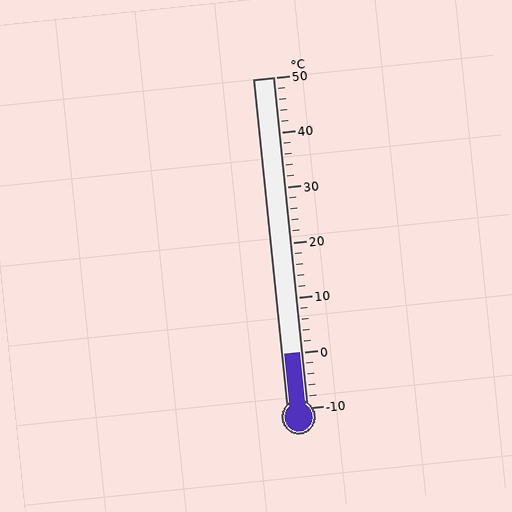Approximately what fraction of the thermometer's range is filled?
The thermometer is filled to approximately 15% of its range.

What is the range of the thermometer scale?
The thermometer scale ranges from -10°C to 50°C.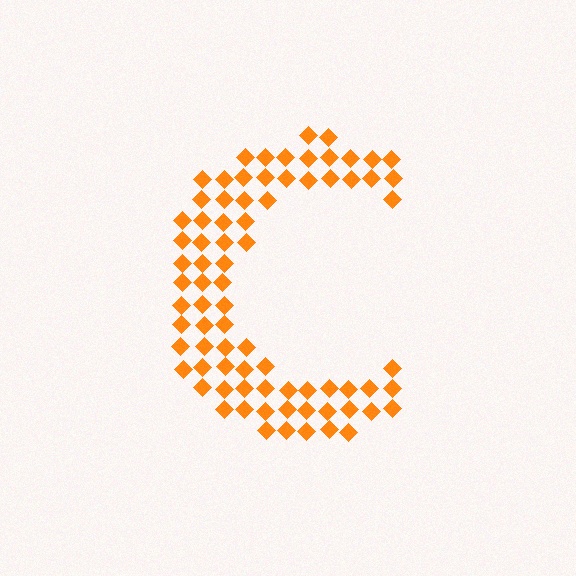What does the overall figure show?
The overall figure shows the letter C.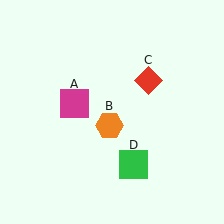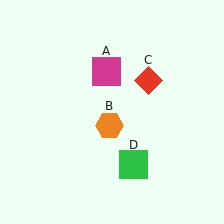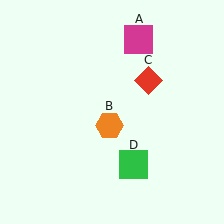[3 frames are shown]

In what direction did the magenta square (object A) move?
The magenta square (object A) moved up and to the right.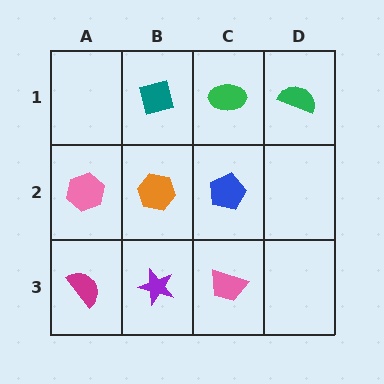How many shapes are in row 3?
3 shapes.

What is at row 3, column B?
A purple star.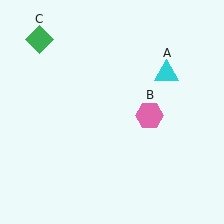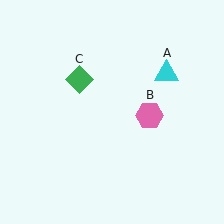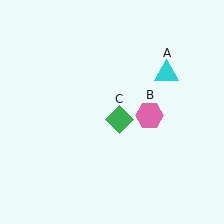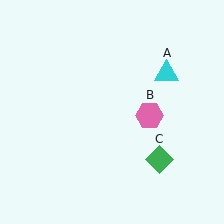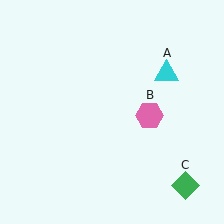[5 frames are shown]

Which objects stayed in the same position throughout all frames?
Cyan triangle (object A) and pink hexagon (object B) remained stationary.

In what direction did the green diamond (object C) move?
The green diamond (object C) moved down and to the right.